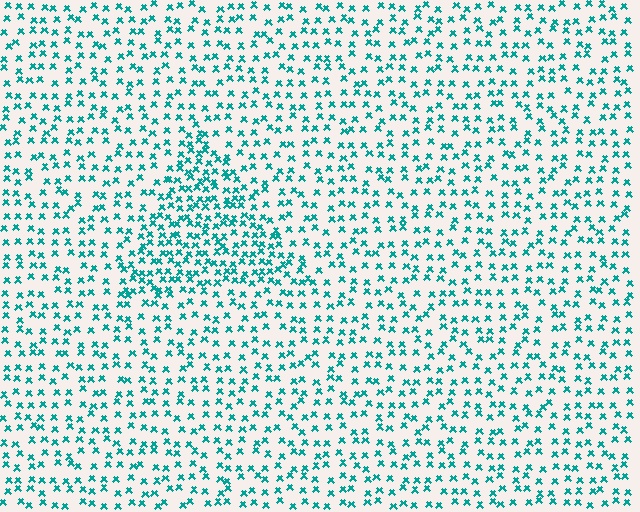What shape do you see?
I see a triangle.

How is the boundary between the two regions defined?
The boundary is defined by a change in element density (approximately 1.8x ratio). All elements are the same color, size, and shape.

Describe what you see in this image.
The image contains small teal elements arranged at two different densities. A triangle-shaped region is visible where the elements are more densely packed than the surrounding area.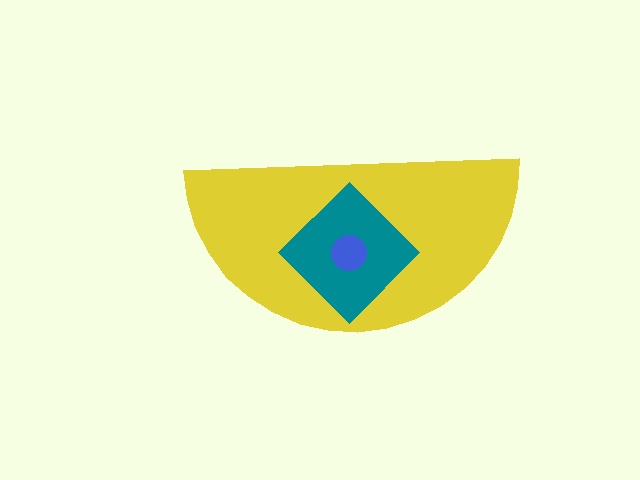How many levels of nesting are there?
3.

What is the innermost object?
The blue circle.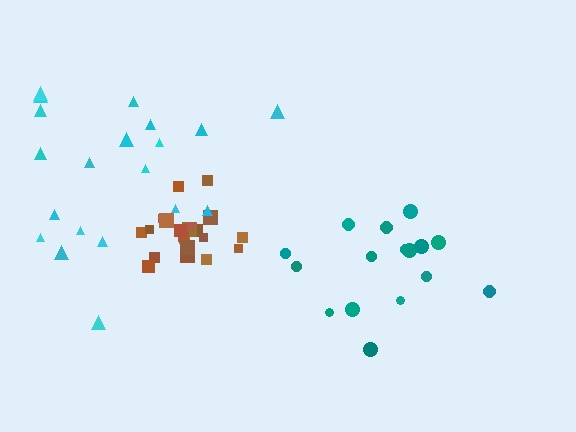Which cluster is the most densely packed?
Brown.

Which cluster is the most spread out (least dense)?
Cyan.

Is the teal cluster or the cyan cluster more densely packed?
Teal.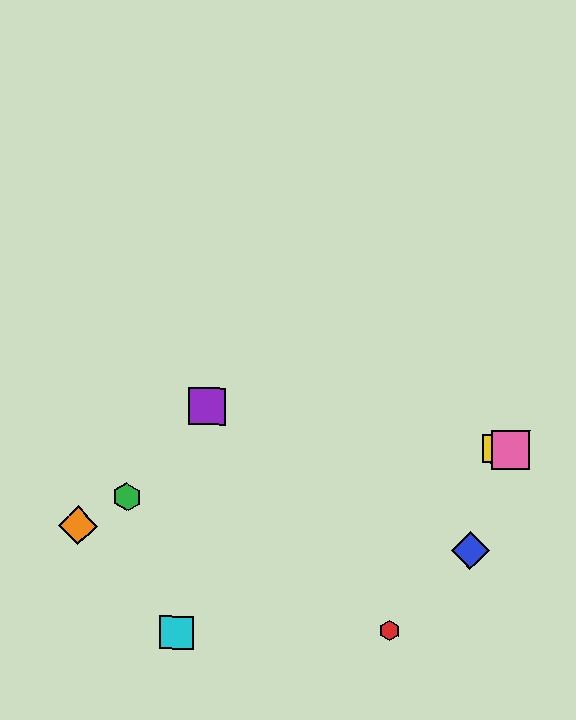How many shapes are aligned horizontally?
2 shapes (the yellow square, the pink square) are aligned horizontally.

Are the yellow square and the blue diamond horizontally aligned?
No, the yellow square is at y≈450 and the blue diamond is at y≈551.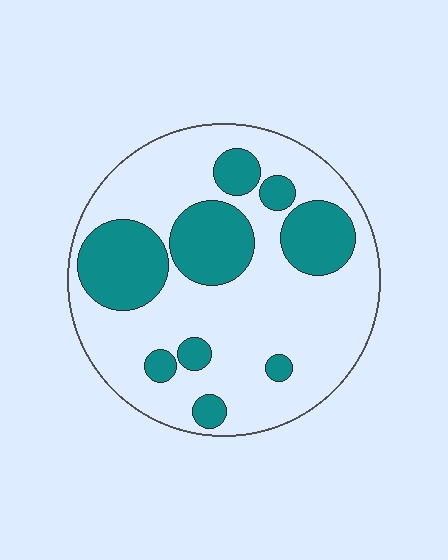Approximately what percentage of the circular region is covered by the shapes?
Approximately 30%.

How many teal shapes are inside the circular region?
9.